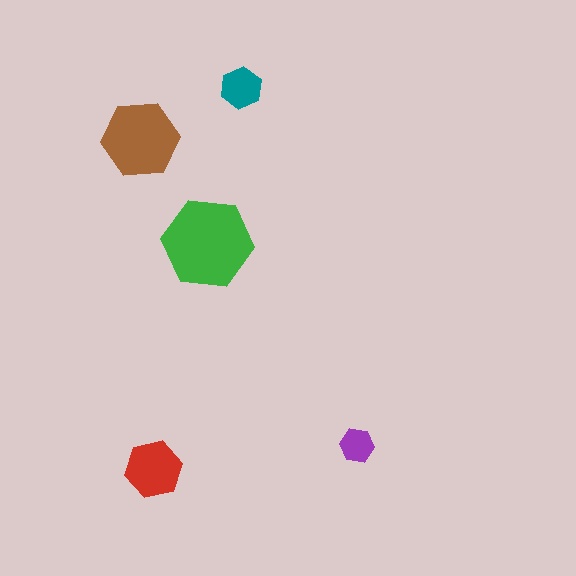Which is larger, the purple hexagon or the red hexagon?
The red one.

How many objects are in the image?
There are 5 objects in the image.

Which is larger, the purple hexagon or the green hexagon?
The green one.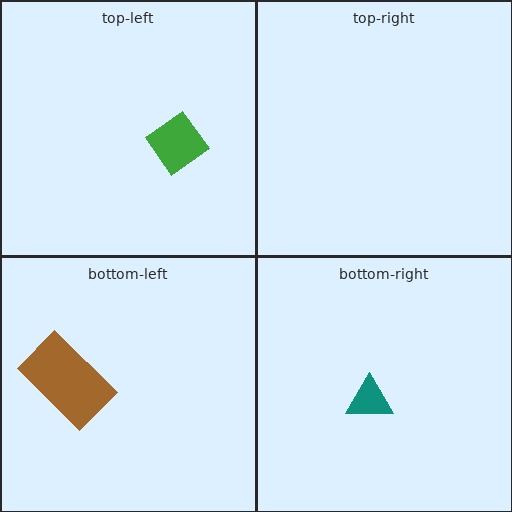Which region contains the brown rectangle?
The bottom-left region.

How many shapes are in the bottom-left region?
1.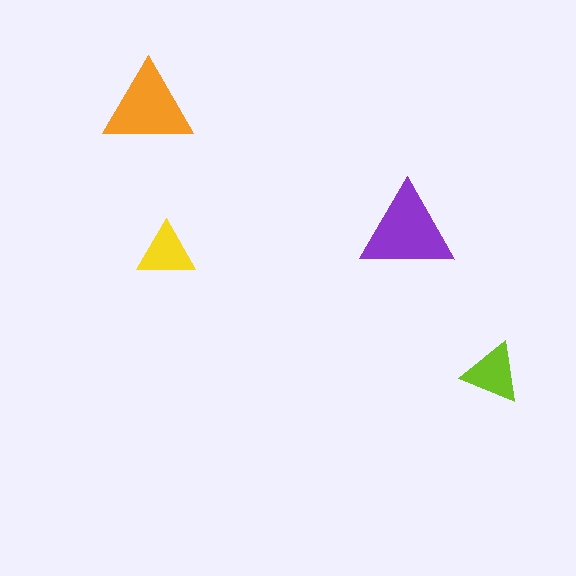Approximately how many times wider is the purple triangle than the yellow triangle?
About 1.5 times wider.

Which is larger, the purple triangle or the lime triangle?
The purple one.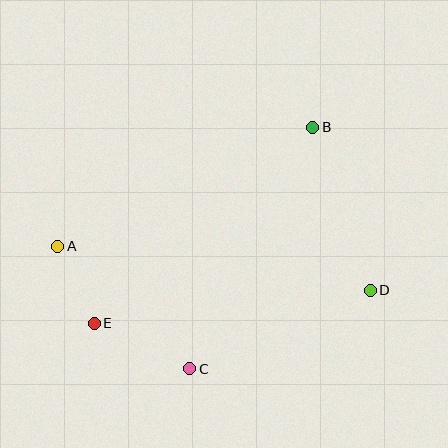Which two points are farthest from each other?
Points A and D are farthest from each other.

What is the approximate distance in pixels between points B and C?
The distance between B and C is approximately 271 pixels.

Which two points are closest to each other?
Points A and E are closest to each other.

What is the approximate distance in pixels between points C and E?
The distance between C and E is approximately 106 pixels.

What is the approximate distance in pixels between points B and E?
The distance between B and E is approximately 294 pixels.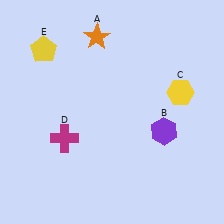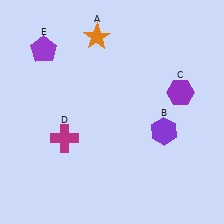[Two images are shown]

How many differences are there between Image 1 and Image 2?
There are 2 differences between the two images.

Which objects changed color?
C changed from yellow to purple. E changed from yellow to purple.